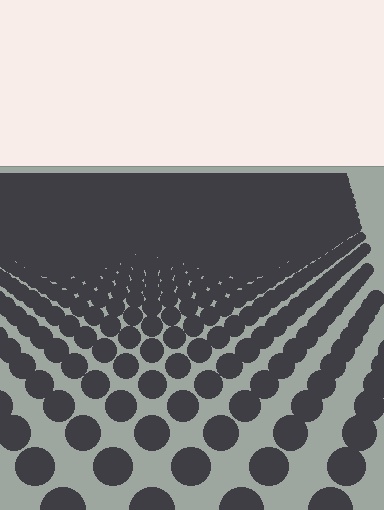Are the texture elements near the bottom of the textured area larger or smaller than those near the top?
Larger. Near the bottom, elements are closer to the viewer and appear at a bigger on-screen size.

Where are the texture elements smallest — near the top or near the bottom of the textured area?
Near the top.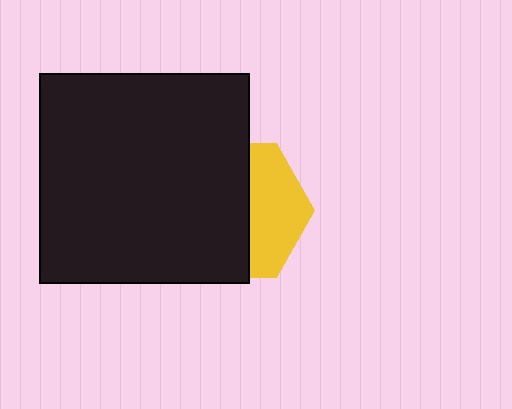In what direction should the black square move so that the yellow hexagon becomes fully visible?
The black square should move left. That is the shortest direction to clear the overlap and leave the yellow hexagon fully visible.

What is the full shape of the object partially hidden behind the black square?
The partially hidden object is a yellow hexagon.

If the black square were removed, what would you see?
You would see the complete yellow hexagon.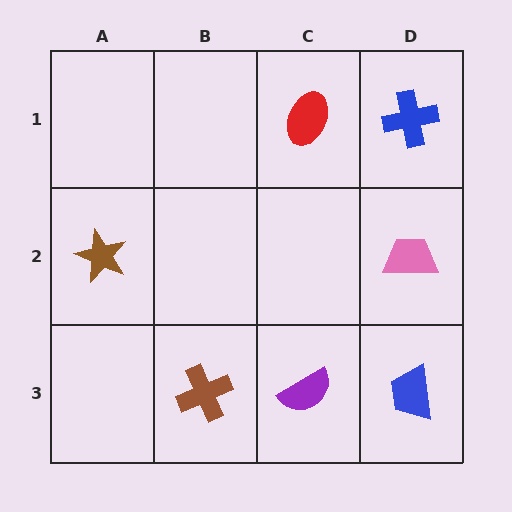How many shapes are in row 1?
2 shapes.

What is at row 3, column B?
A brown cross.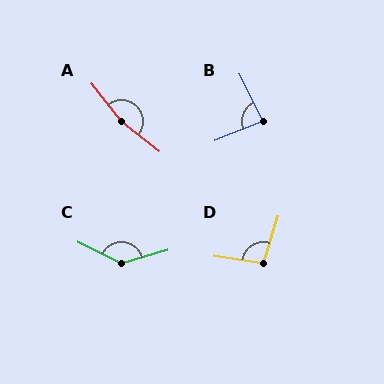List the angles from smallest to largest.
B (86°), D (99°), C (138°), A (165°).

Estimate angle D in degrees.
Approximately 99 degrees.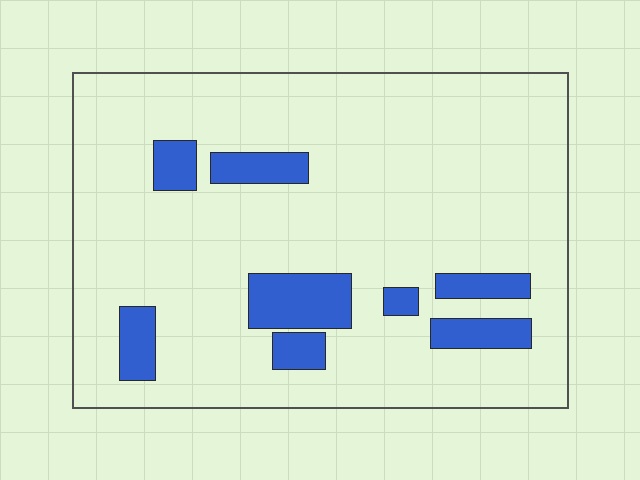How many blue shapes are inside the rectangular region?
8.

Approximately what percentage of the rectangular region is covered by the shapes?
Approximately 15%.